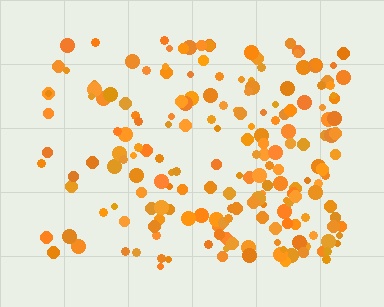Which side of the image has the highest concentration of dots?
The right.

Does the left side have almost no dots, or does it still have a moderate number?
Still a moderate number, just noticeably fewer than the right.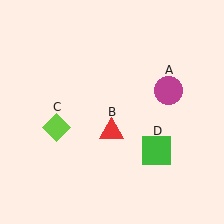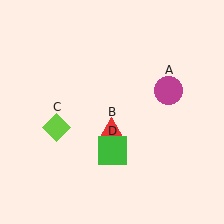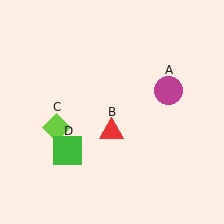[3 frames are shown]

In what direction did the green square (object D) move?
The green square (object D) moved left.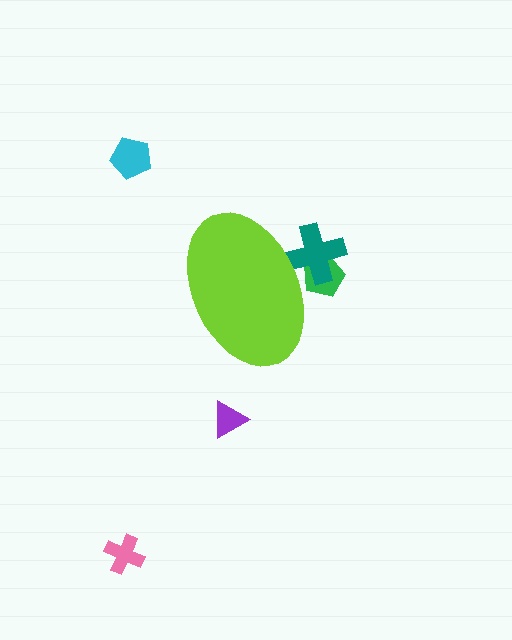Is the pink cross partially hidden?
No, the pink cross is fully visible.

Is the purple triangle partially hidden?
No, the purple triangle is fully visible.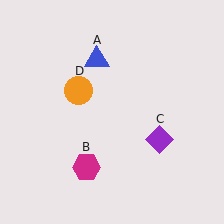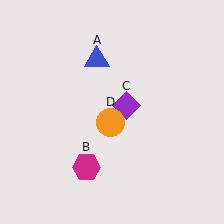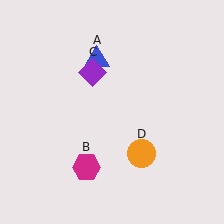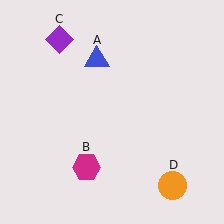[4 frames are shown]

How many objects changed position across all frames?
2 objects changed position: purple diamond (object C), orange circle (object D).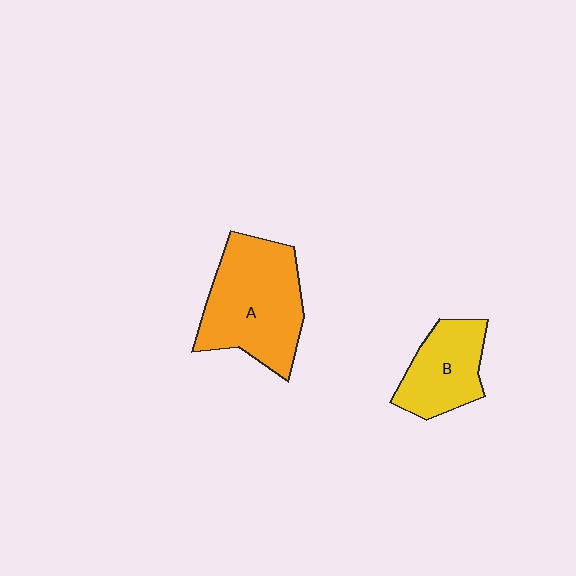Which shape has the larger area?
Shape A (orange).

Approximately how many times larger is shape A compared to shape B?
Approximately 1.7 times.